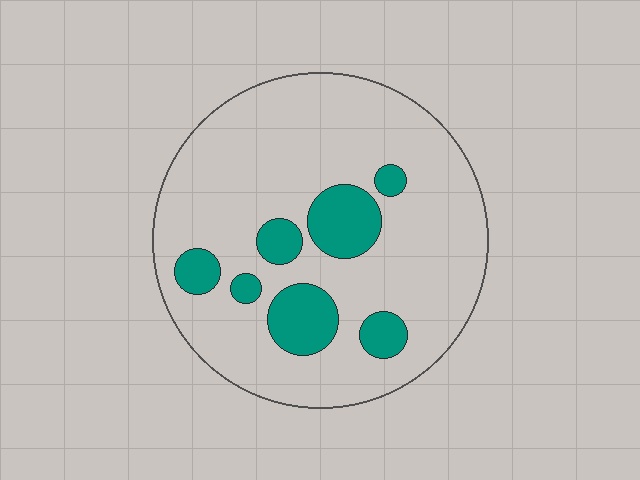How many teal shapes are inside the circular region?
7.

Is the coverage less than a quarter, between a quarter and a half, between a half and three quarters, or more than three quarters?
Less than a quarter.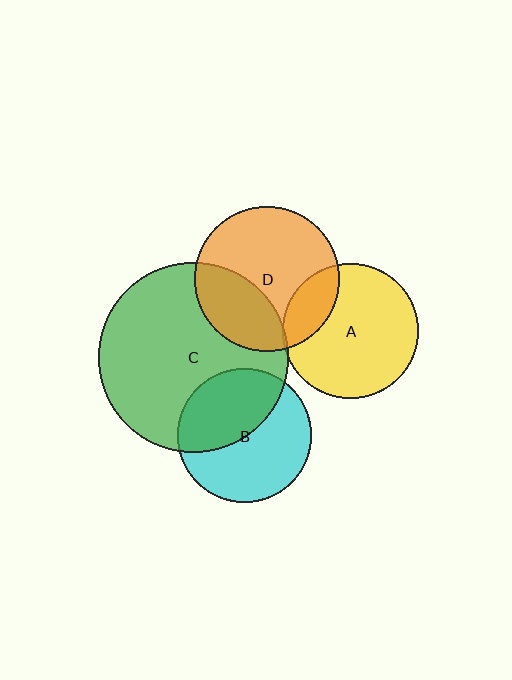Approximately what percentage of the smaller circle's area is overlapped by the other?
Approximately 30%.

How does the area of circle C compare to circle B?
Approximately 2.0 times.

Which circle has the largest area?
Circle C (green).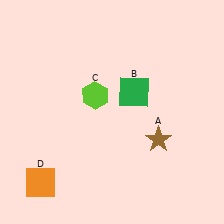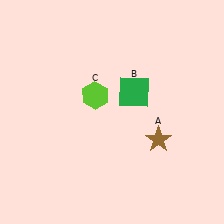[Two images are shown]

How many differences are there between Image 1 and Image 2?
There is 1 difference between the two images.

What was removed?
The orange square (D) was removed in Image 2.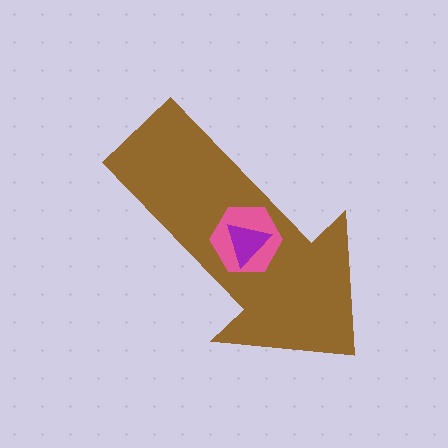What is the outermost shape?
The brown arrow.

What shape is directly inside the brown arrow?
The pink hexagon.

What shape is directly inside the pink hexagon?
The purple triangle.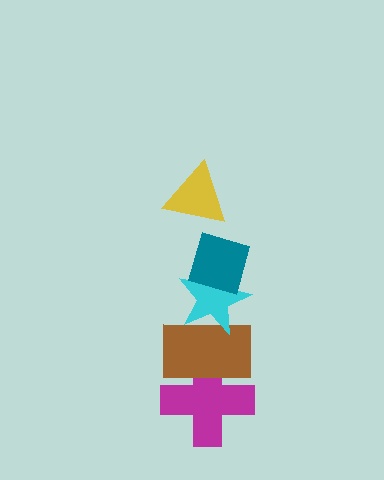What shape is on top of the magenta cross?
The brown rectangle is on top of the magenta cross.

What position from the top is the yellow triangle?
The yellow triangle is 1st from the top.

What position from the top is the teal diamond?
The teal diamond is 2nd from the top.